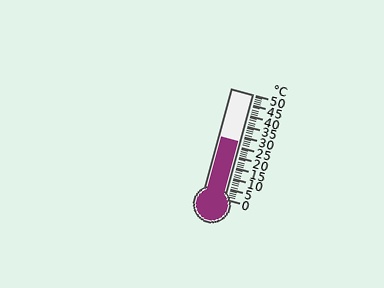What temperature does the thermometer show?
The thermometer shows approximately 27°C.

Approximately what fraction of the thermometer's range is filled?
The thermometer is filled to approximately 55% of its range.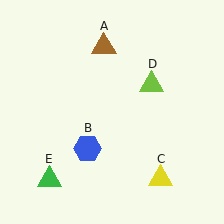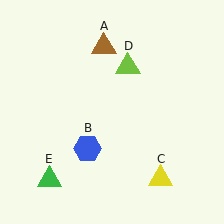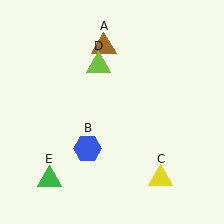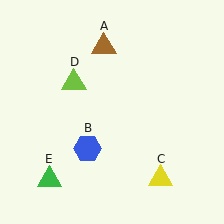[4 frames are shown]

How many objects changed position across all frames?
1 object changed position: lime triangle (object D).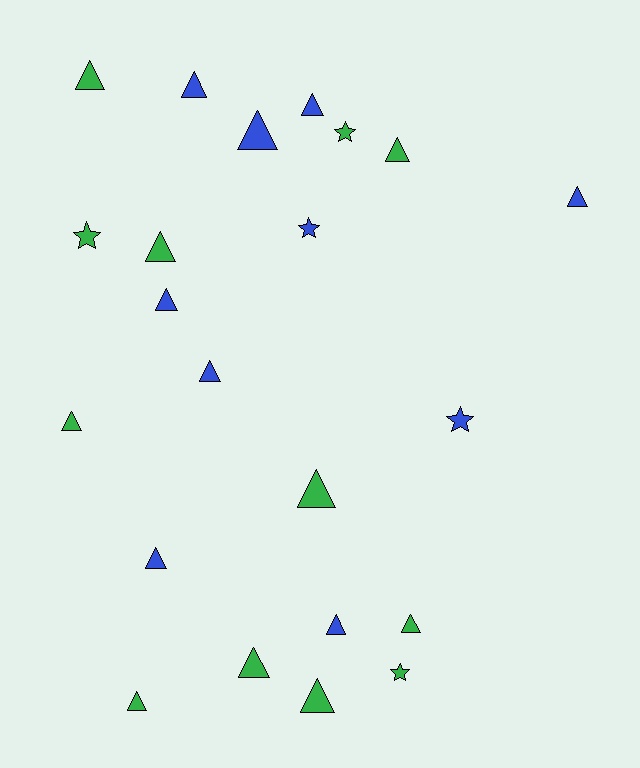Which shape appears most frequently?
Triangle, with 17 objects.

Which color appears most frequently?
Green, with 12 objects.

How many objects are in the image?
There are 22 objects.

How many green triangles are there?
There are 9 green triangles.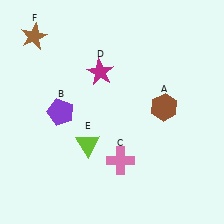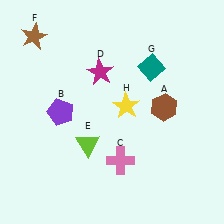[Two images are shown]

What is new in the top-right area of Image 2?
A teal diamond (G) was added in the top-right area of Image 2.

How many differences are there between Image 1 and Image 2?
There are 2 differences between the two images.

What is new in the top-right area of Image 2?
A yellow star (H) was added in the top-right area of Image 2.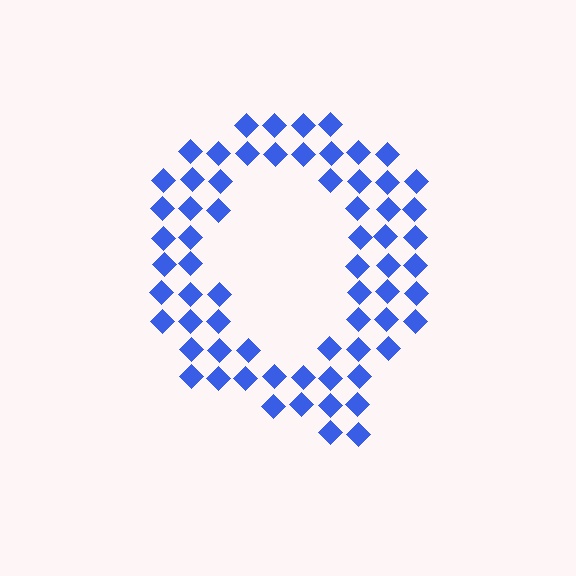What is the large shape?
The large shape is the letter Q.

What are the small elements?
The small elements are diamonds.